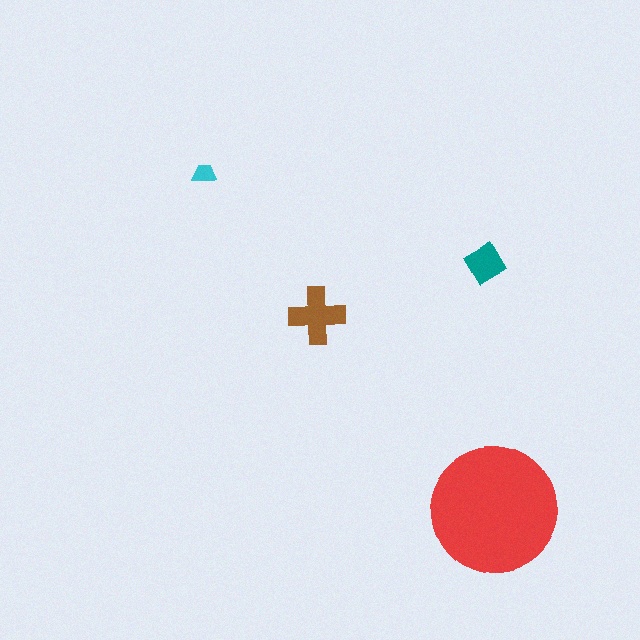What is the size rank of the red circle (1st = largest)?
1st.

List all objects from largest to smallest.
The red circle, the brown cross, the teal diamond, the cyan trapezoid.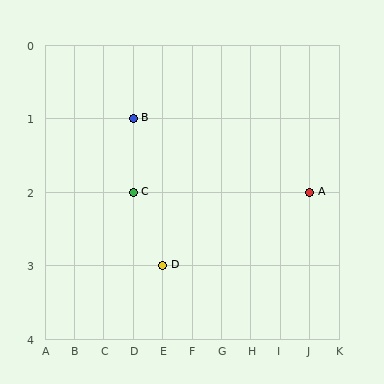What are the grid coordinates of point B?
Point B is at grid coordinates (D, 1).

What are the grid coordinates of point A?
Point A is at grid coordinates (J, 2).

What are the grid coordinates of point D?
Point D is at grid coordinates (E, 3).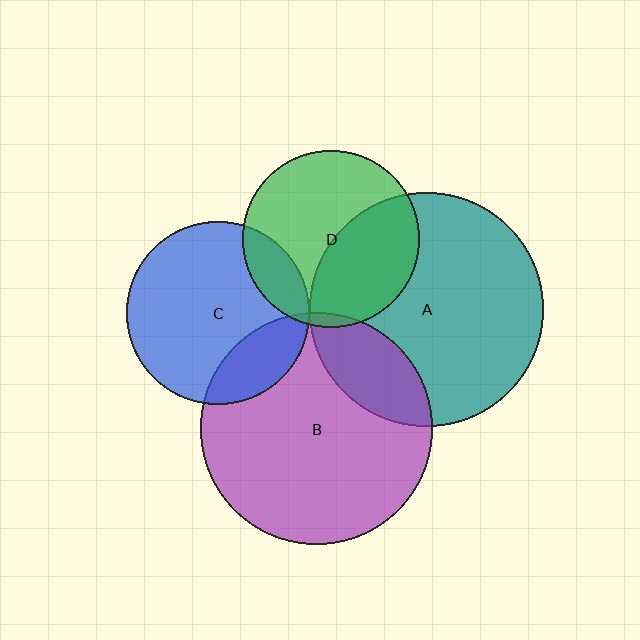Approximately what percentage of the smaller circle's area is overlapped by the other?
Approximately 20%.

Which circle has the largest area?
Circle A (teal).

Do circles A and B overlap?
Yes.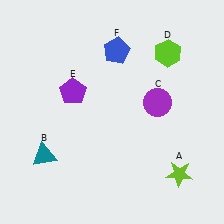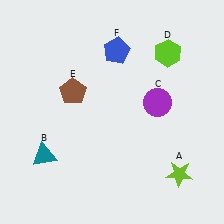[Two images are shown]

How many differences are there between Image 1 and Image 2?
There is 1 difference between the two images.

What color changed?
The pentagon (E) changed from purple in Image 1 to brown in Image 2.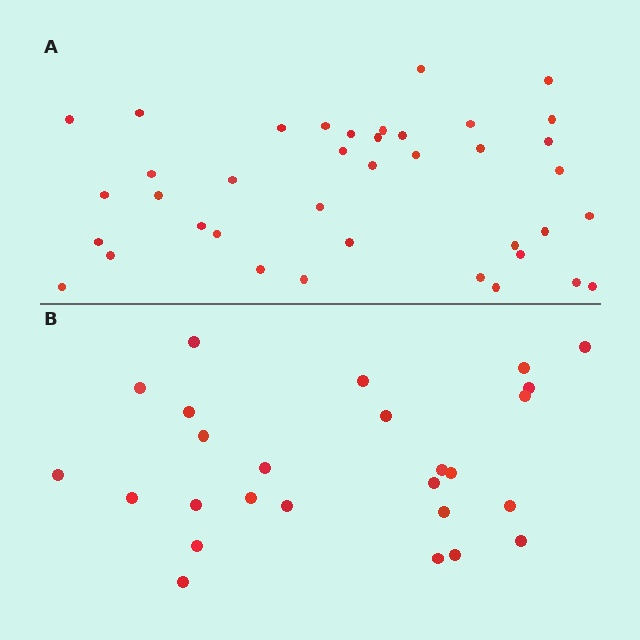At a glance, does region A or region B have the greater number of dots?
Region A (the top region) has more dots.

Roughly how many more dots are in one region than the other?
Region A has approximately 15 more dots than region B.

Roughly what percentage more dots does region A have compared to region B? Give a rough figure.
About 50% more.